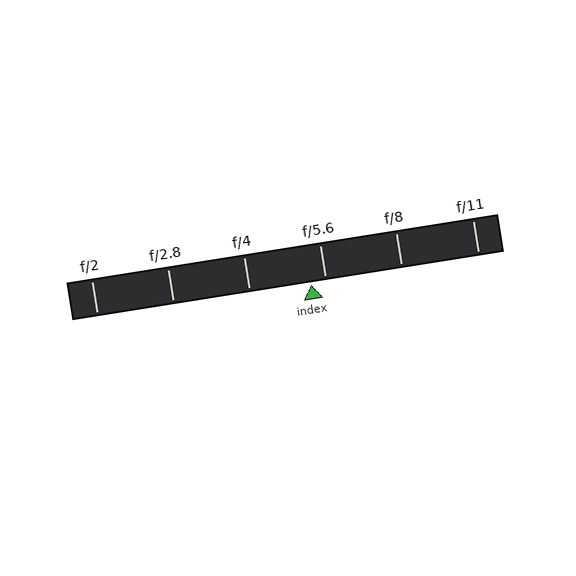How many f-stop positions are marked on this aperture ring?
There are 6 f-stop positions marked.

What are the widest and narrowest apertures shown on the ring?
The widest aperture shown is f/2 and the narrowest is f/11.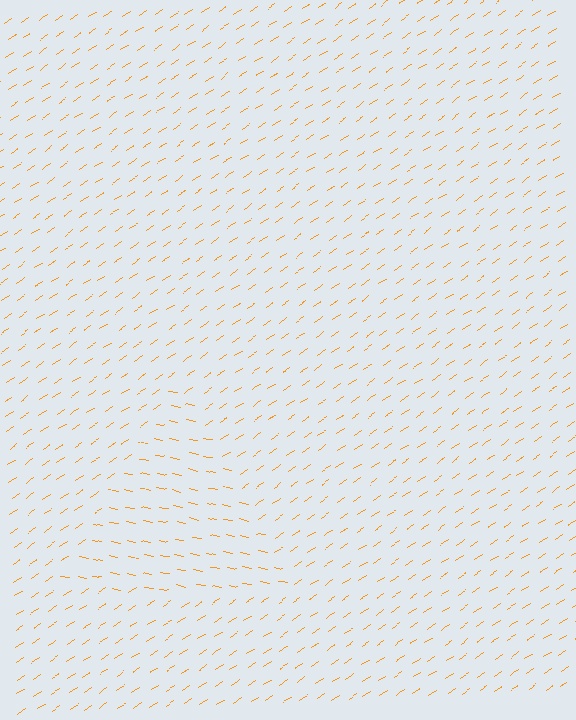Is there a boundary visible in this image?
Yes, there is a texture boundary formed by a change in line orientation.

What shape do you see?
I see a triangle.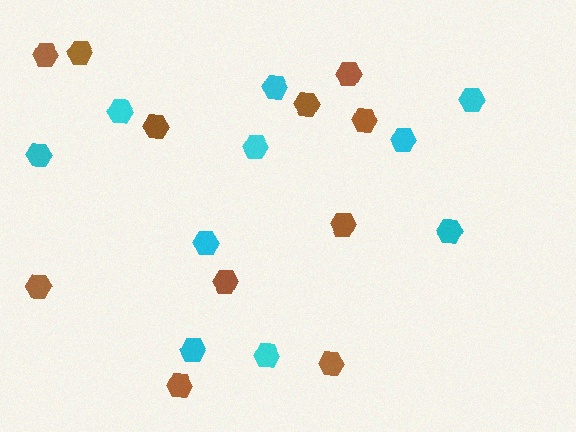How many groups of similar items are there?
There are 2 groups: one group of cyan hexagons (10) and one group of brown hexagons (11).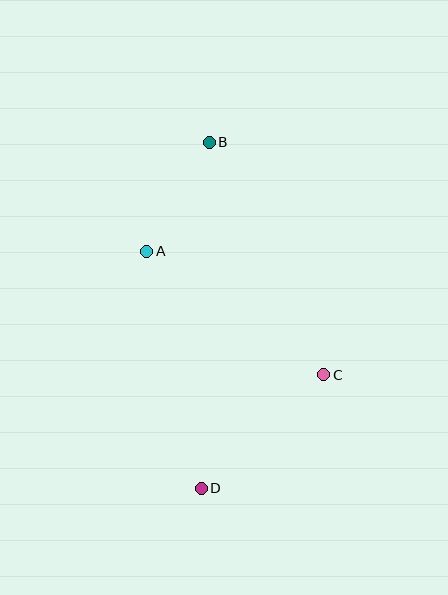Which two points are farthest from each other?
Points B and D are farthest from each other.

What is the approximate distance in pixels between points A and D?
The distance between A and D is approximately 243 pixels.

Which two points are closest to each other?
Points A and B are closest to each other.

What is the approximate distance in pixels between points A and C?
The distance between A and C is approximately 216 pixels.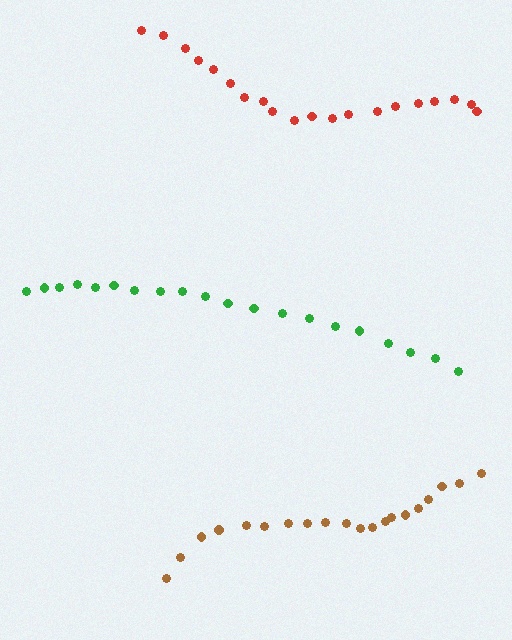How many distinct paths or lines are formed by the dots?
There are 3 distinct paths.